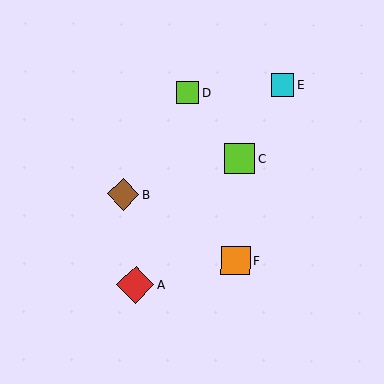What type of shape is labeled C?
Shape C is a lime square.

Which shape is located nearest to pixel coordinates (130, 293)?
The red diamond (labeled A) at (136, 284) is nearest to that location.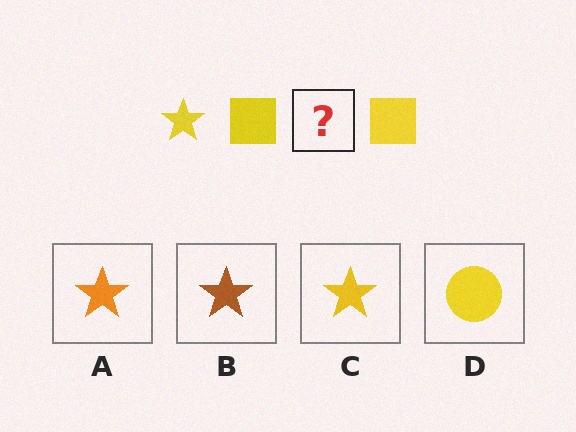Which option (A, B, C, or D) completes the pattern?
C.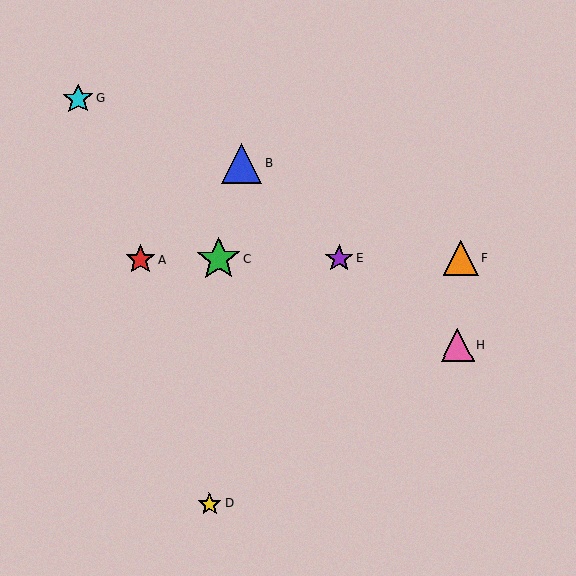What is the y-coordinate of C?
Object C is at y≈259.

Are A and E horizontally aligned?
Yes, both are at y≈260.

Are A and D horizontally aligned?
No, A is at y≈260 and D is at y≈504.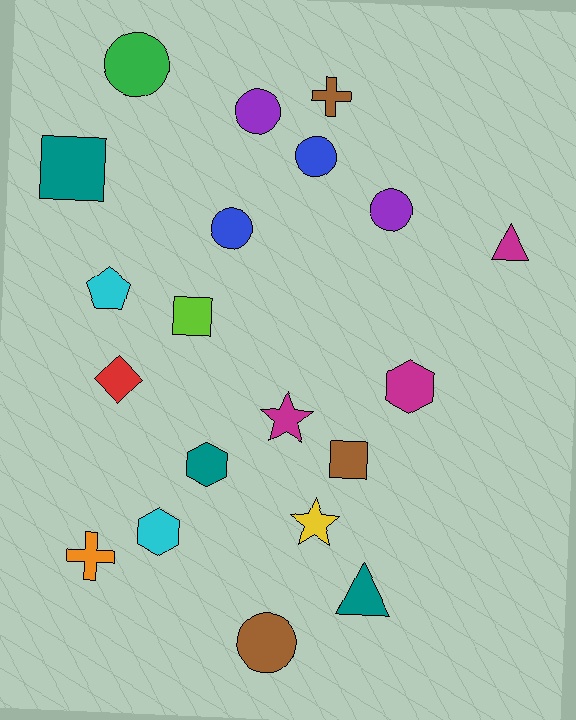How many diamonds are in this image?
There is 1 diamond.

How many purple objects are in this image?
There are 2 purple objects.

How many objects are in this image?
There are 20 objects.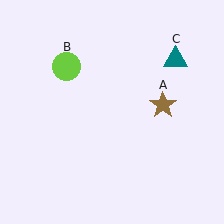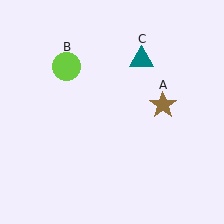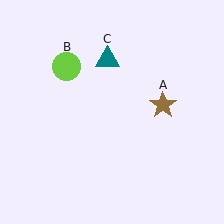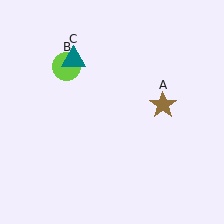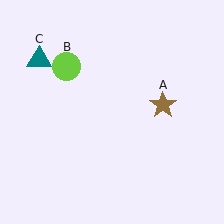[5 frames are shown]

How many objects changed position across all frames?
1 object changed position: teal triangle (object C).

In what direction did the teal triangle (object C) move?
The teal triangle (object C) moved left.